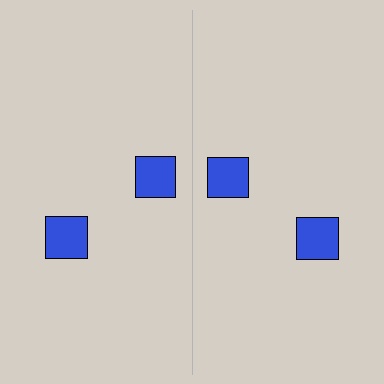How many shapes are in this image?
There are 4 shapes in this image.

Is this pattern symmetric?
Yes, this pattern has bilateral (reflection) symmetry.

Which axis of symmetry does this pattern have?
The pattern has a vertical axis of symmetry running through the center of the image.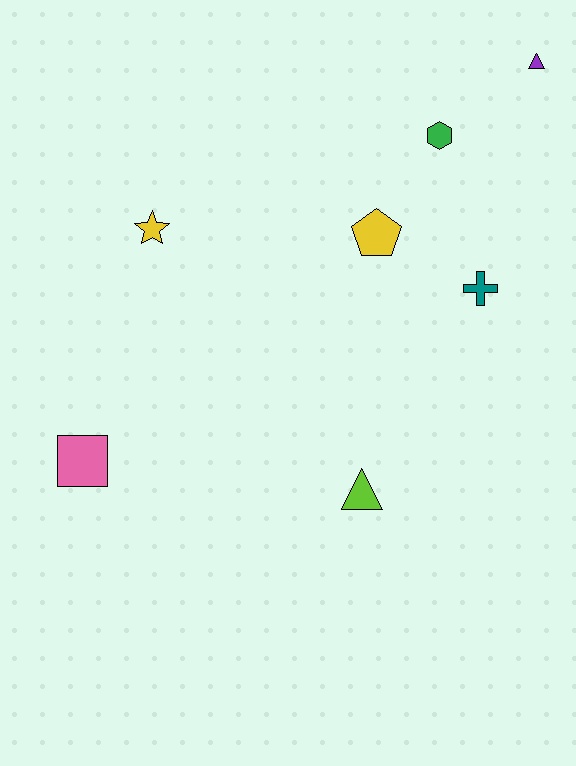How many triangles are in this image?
There are 2 triangles.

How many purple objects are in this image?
There is 1 purple object.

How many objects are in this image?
There are 7 objects.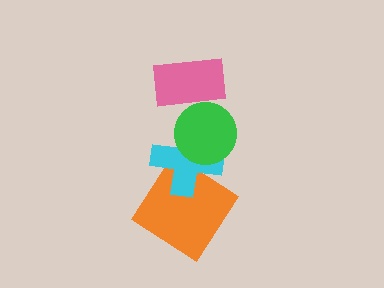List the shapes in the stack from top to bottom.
From top to bottom: the pink rectangle, the green circle, the cyan cross, the orange diamond.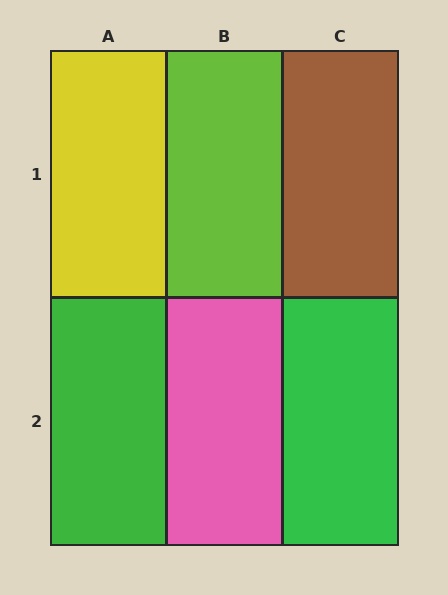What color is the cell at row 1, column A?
Yellow.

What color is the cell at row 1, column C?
Brown.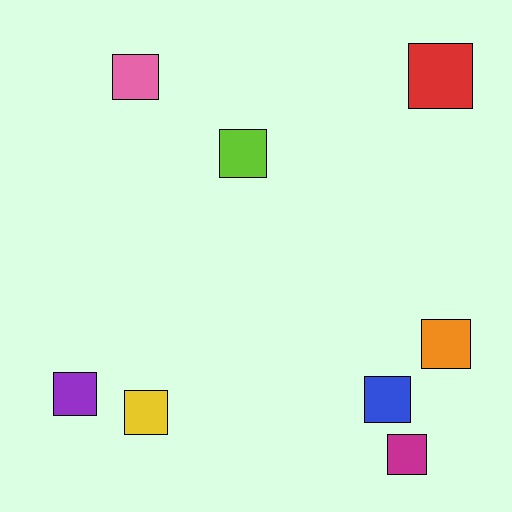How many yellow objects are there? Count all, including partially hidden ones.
There is 1 yellow object.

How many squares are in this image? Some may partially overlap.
There are 8 squares.